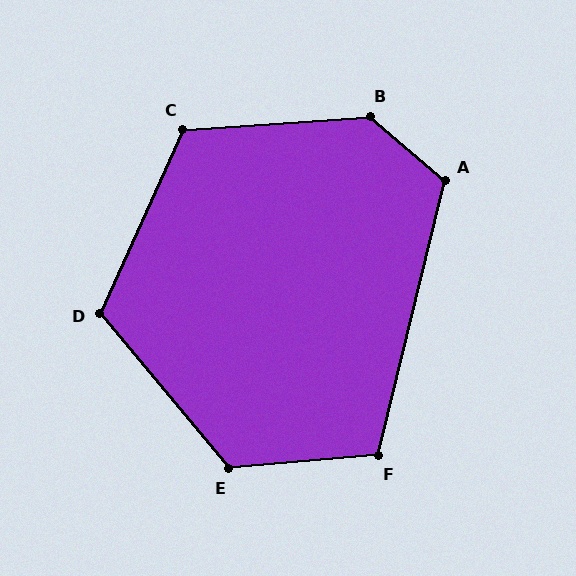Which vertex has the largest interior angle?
B, at approximately 135 degrees.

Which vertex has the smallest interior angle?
F, at approximately 109 degrees.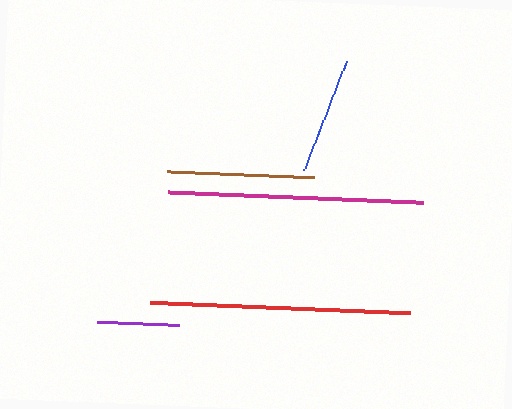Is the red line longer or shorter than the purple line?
The red line is longer than the purple line.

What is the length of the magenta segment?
The magenta segment is approximately 254 pixels long.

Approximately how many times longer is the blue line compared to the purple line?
The blue line is approximately 1.4 times the length of the purple line.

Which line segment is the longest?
The red line is the longest at approximately 260 pixels.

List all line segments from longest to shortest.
From longest to shortest: red, magenta, brown, blue, purple.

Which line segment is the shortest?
The purple line is the shortest at approximately 82 pixels.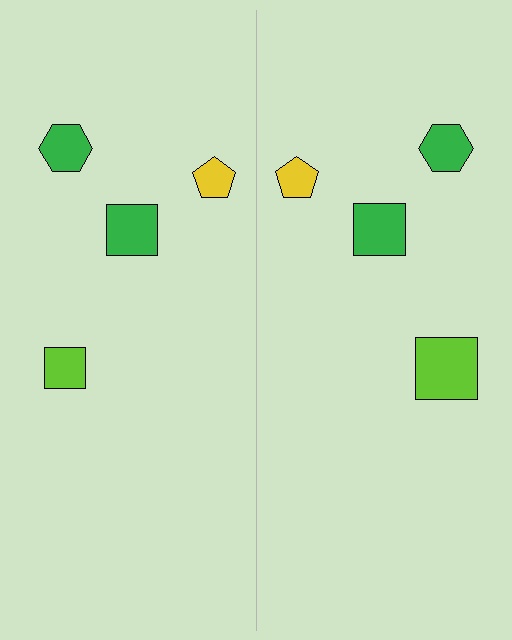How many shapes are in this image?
There are 8 shapes in this image.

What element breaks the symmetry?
The lime square on the right side has a different size than its mirror counterpart.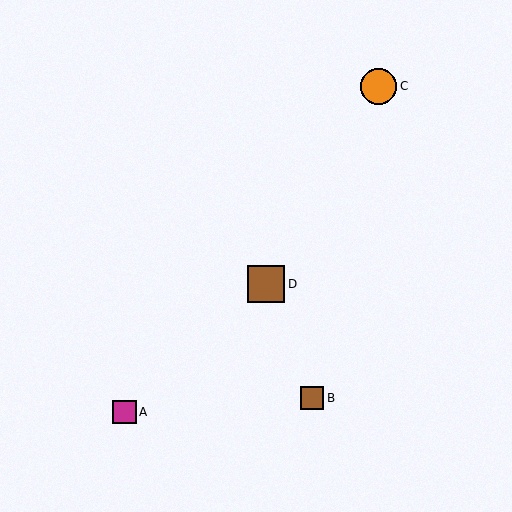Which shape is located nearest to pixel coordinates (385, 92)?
The orange circle (labeled C) at (379, 86) is nearest to that location.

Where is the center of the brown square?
The center of the brown square is at (312, 398).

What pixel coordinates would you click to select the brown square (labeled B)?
Click at (312, 398) to select the brown square B.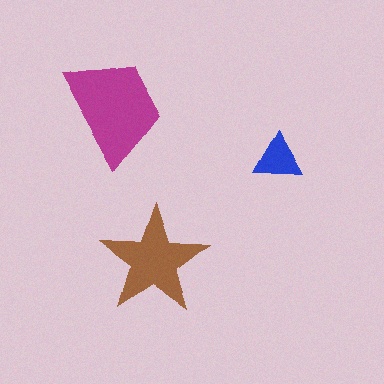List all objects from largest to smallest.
The magenta trapezoid, the brown star, the blue triangle.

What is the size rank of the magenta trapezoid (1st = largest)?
1st.